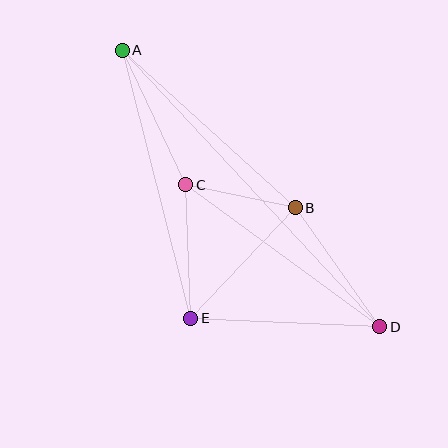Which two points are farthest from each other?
Points A and D are farthest from each other.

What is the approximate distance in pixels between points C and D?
The distance between C and D is approximately 240 pixels.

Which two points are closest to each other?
Points B and C are closest to each other.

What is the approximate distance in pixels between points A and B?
The distance between A and B is approximately 234 pixels.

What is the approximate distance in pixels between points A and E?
The distance between A and E is approximately 277 pixels.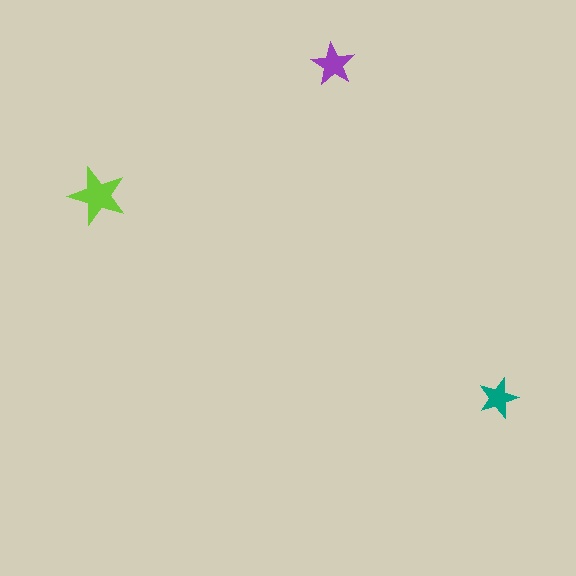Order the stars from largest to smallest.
the lime one, the purple one, the teal one.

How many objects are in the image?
There are 3 objects in the image.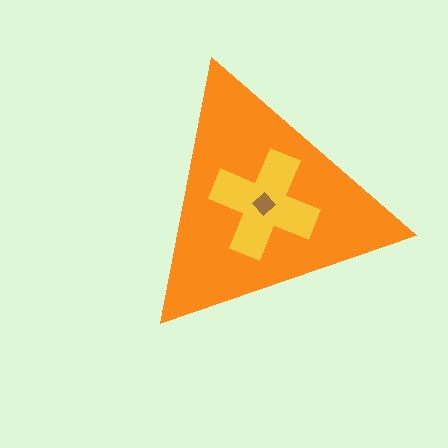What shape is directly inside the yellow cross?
The brown diamond.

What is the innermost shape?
The brown diamond.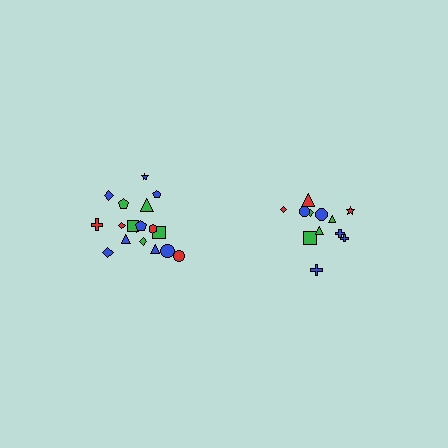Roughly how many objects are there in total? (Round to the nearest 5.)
Roughly 30 objects in total.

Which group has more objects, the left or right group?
The left group.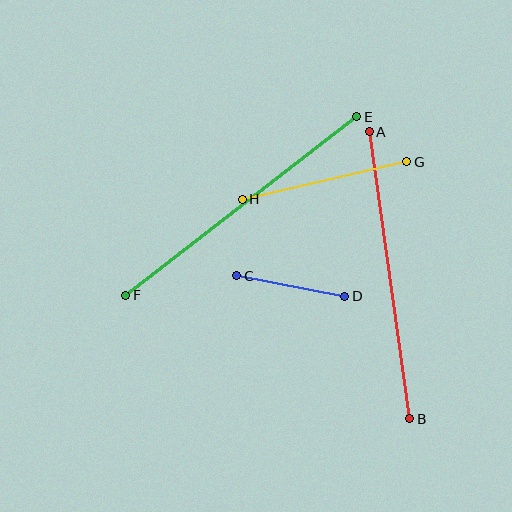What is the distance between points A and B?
The distance is approximately 290 pixels.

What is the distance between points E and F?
The distance is approximately 292 pixels.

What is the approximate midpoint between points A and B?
The midpoint is at approximately (389, 275) pixels.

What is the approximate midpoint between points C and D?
The midpoint is at approximately (291, 286) pixels.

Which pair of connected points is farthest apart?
Points E and F are farthest apart.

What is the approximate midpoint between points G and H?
The midpoint is at approximately (325, 181) pixels.